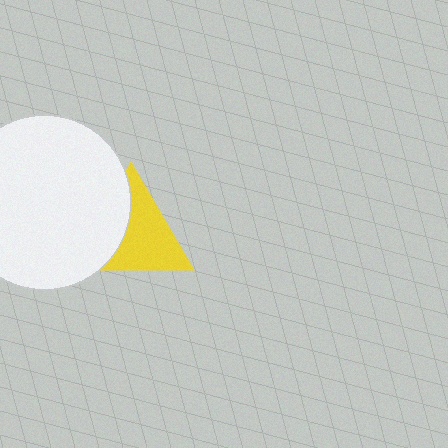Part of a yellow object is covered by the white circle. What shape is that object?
It is a triangle.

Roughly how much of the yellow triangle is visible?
About half of it is visible (roughly 61%).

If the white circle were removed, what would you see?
You would see the complete yellow triangle.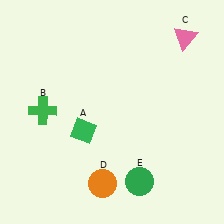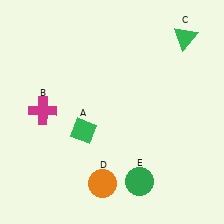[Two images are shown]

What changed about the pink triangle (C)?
In Image 1, C is pink. In Image 2, it changed to green.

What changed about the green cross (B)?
In Image 1, B is green. In Image 2, it changed to magenta.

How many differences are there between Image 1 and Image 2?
There are 2 differences between the two images.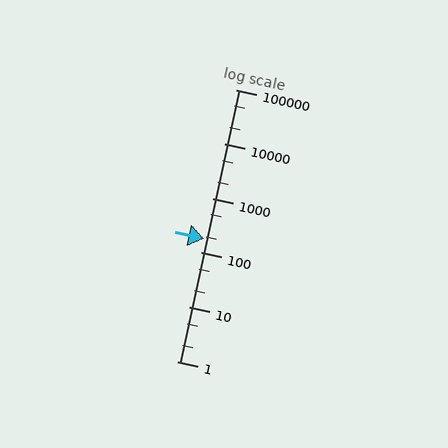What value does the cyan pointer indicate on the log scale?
The pointer indicates approximately 180.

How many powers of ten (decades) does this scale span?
The scale spans 5 decades, from 1 to 100000.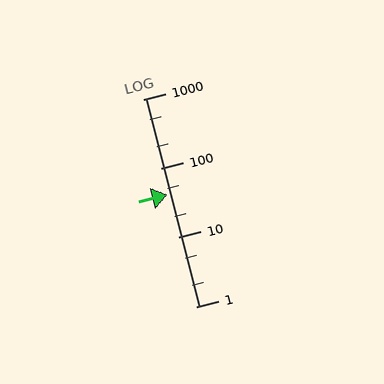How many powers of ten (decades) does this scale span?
The scale spans 3 decades, from 1 to 1000.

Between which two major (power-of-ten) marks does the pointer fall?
The pointer is between 10 and 100.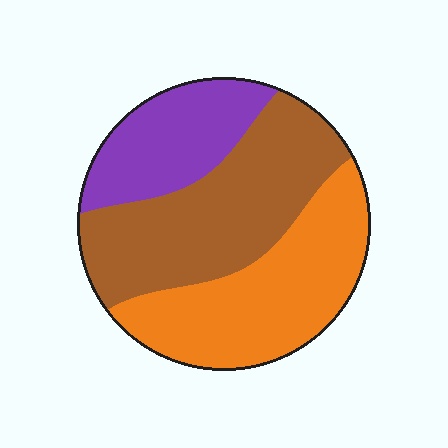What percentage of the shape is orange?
Orange takes up about three eighths (3/8) of the shape.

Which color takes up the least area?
Purple, at roughly 20%.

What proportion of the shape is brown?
Brown covers 41% of the shape.